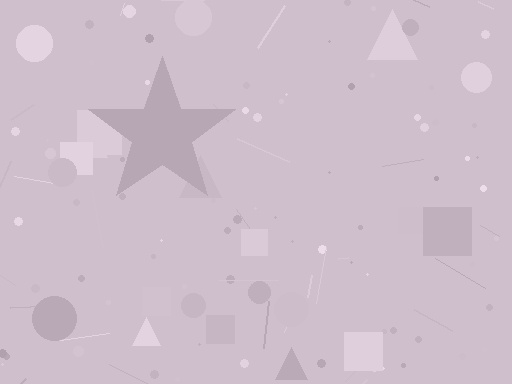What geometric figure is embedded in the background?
A star is embedded in the background.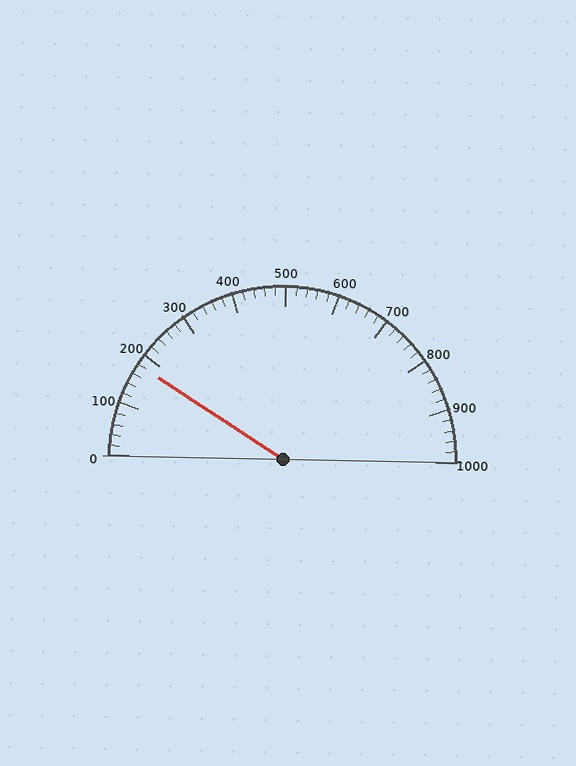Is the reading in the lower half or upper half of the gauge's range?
The reading is in the lower half of the range (0 to 1000).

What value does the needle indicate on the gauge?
The needle indicates approximately 180.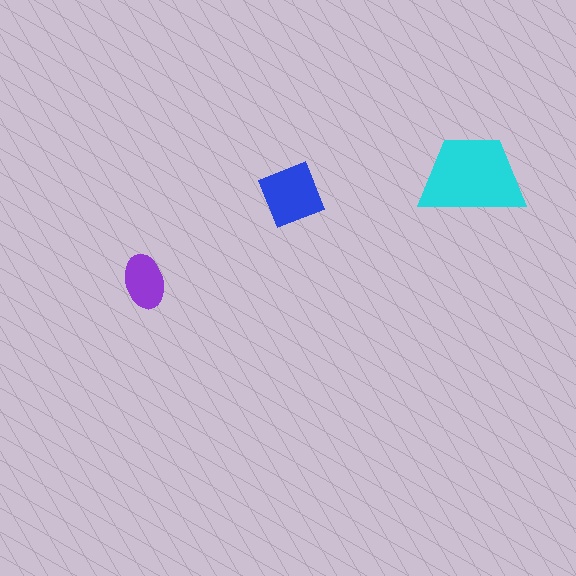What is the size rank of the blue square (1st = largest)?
2nd.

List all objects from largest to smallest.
The cyan trapezoid, the blue square, the purple ellipse.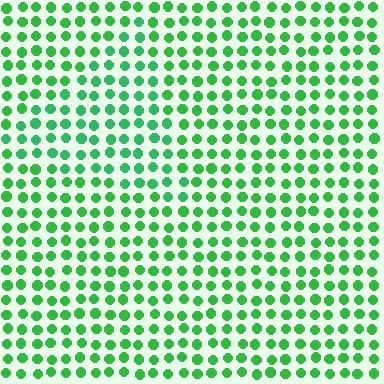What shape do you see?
I see a triangle.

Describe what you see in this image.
The image is filled with small green elements in a uniform arrangement. A triangle-shaped region is visible where the elements are tinted to a slightly different hue, forming a subtle color boundary.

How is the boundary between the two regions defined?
The boundary is defined purely by a slight shift in hue (about 17 degrees). Spacing, size, and orientation are identical on both sides.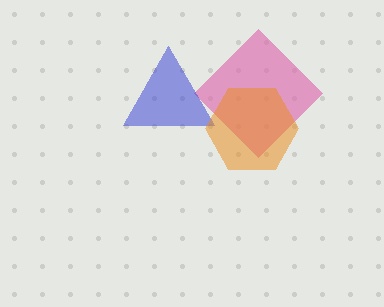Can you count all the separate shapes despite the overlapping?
Yes, there are 3 separate shapes.